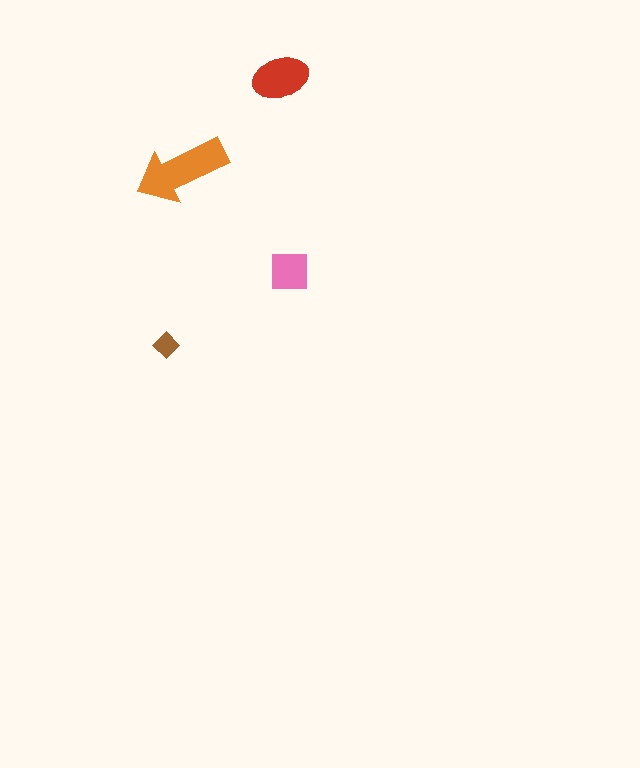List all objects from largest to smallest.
The orange arrow, the red ellipse, the pink square, the brown diamond.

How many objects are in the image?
There are 4 objects in the image.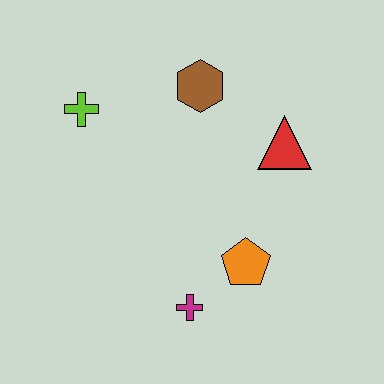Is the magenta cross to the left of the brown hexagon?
Yes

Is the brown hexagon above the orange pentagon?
Yes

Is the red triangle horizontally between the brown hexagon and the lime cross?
No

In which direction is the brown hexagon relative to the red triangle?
The brown hexagon is to the left of the red triangle.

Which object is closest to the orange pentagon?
The magenta cross is closest to the orange pentagon.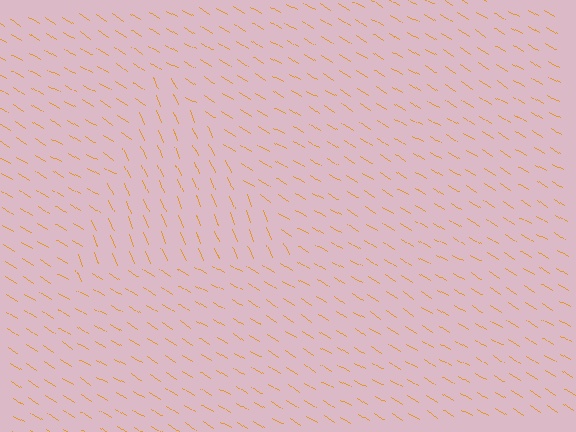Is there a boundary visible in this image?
Yes, there is a texture boundary formed by a change in line orientation.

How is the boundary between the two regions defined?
The boundary is defined purely by a change in line orientation (approximately 35 degrees difference). All lines are the same color and thickness.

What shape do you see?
I see a triangle.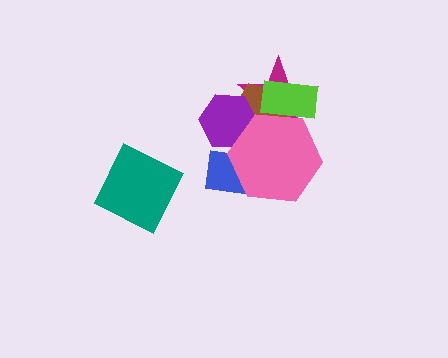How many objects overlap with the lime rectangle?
3 objects overlap with the lime rectangle.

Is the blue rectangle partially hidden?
Yes, it is partially covered by another shape.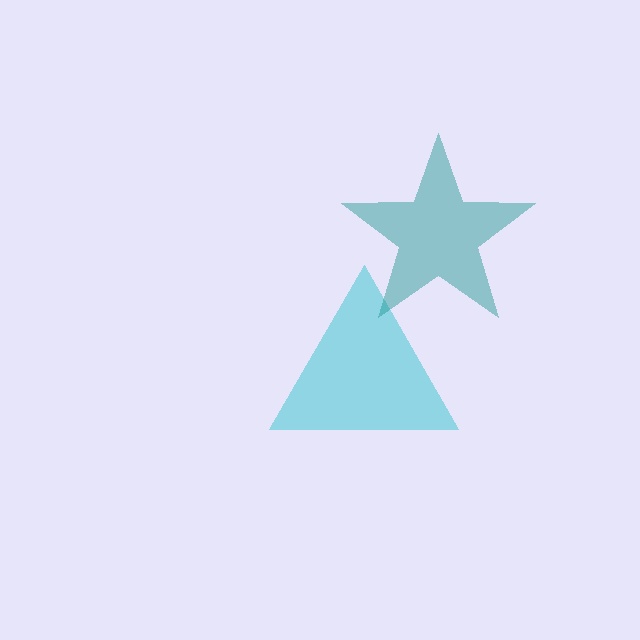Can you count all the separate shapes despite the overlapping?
Yes, there are 2 separate shapes.